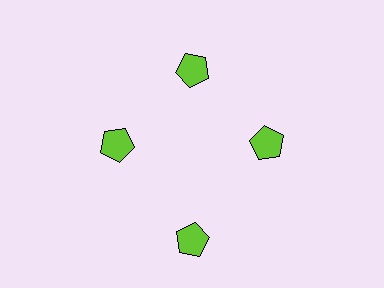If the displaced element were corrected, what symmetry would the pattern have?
It would have 4-fold rotational symmetry — the pattern would map onto itself every 90 degrees.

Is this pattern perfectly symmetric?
No. The 4 lime pentagons are arranged in a ring, but one element near the 6 o'clock position is pushed outward from the center, breaking the 4-fold rotational symmetry.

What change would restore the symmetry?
The symmetry would be restored by moving it inward, back onto the ring so that all 4 pentagons sit at equal angles and equal distance from the center.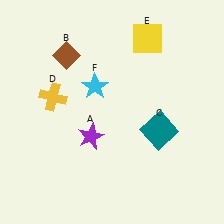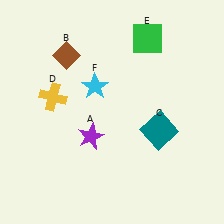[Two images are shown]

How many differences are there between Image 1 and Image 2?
There is 1 difference between the two images.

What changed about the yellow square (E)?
In Image 1, E is yellow. In Image 2, it changed to green.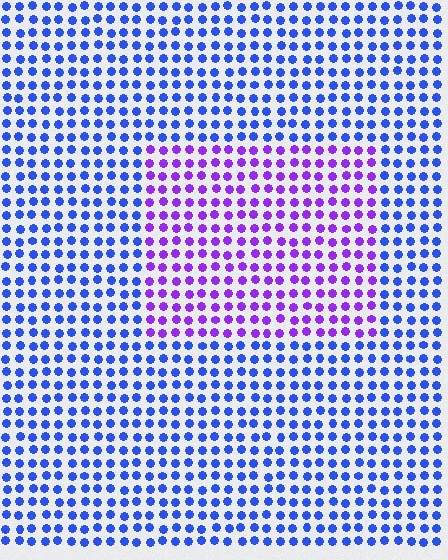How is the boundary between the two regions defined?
The boundary is defined purely by a slight shift in hue (about 47 degrees). Spacing, size, and orientation are identical on both sides.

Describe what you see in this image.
The image is filled with small blue elements in a uniform arrangement. A rectangle-shaped region is visible where the elements are tinted to a slightly different hue, forming a subtle color boundary.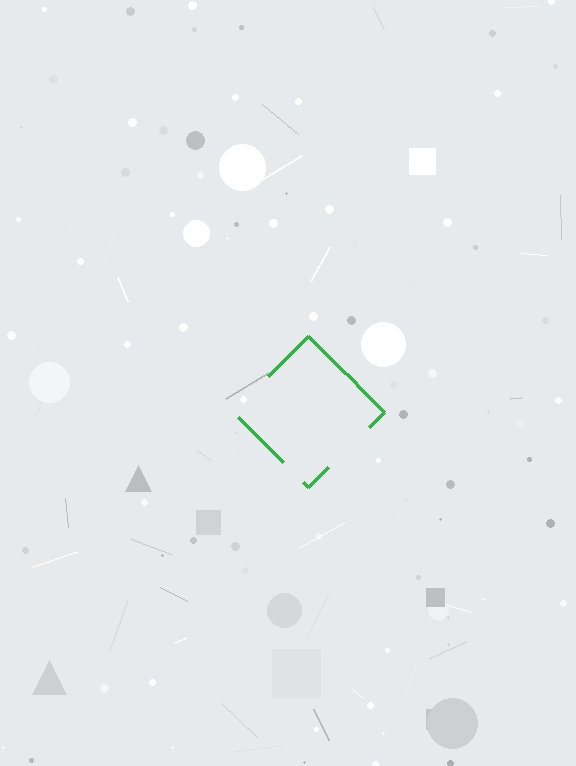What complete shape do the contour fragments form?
The contour fragments form a diamond.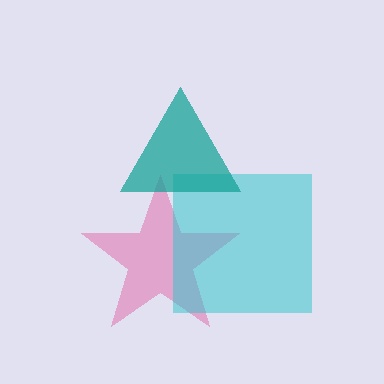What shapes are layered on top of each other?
The layered shapes are: a pink star, a cyan square, a teal triangle.